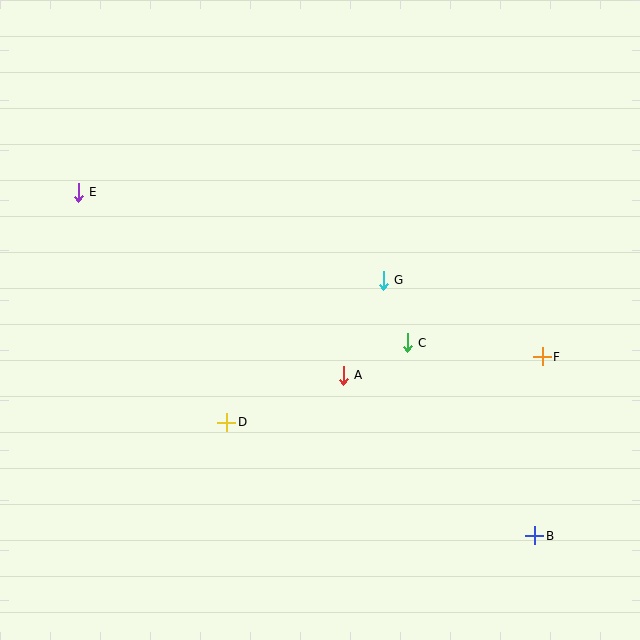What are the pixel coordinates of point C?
Point C is at (407, 343).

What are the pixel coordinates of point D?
Point D is at (227, 422).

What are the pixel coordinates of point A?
Point A is at (343, 375).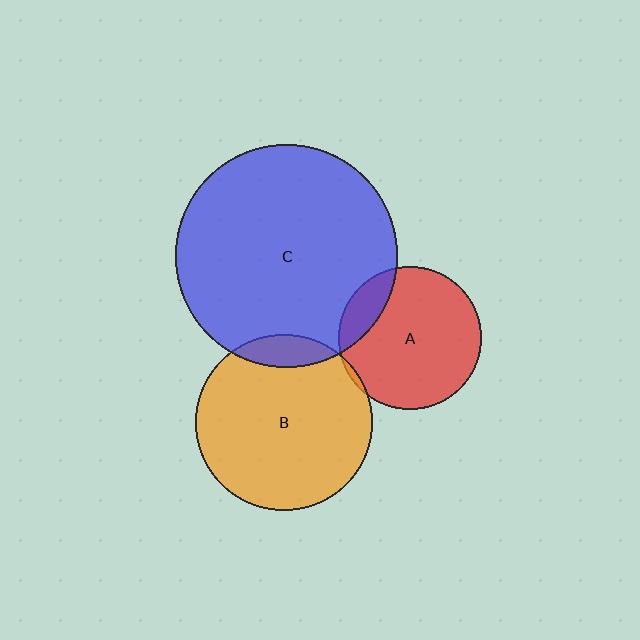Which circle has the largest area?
Circle C (blue).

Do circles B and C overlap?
Yes.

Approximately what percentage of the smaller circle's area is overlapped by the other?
Approximately 10%.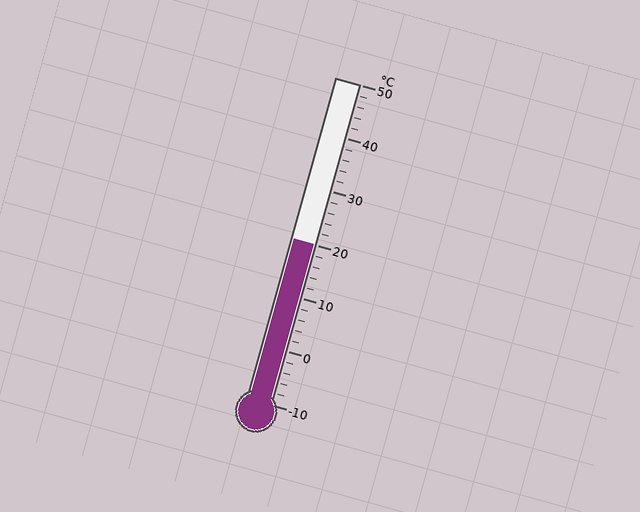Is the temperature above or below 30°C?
The temperature is below 30°C.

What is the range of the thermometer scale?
The thermometer scale ranges from -10°C to 50°C.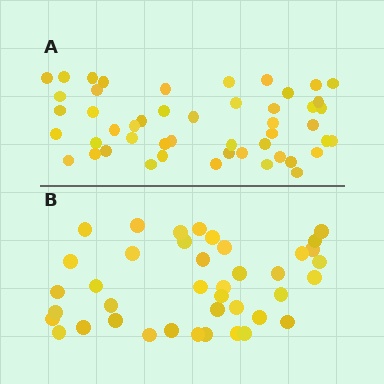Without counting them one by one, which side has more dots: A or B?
Region A (the top region) has more dots.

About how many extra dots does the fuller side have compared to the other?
Region A has roughly 8 or so more dots than region B.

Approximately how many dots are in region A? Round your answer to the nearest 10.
About 50 dots. (The exact count is 49, which rounds to 50.)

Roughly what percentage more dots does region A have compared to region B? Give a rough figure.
About 20% more.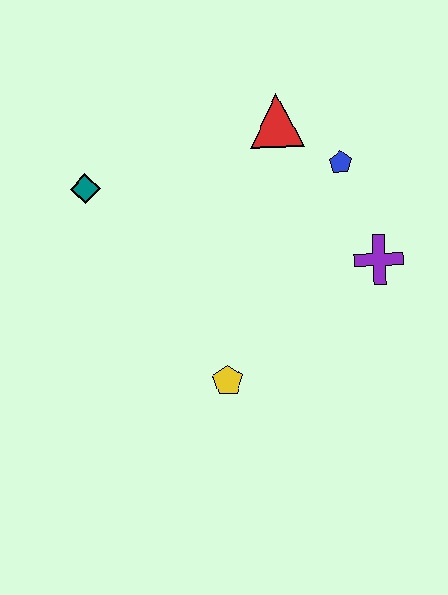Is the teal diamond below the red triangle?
Yes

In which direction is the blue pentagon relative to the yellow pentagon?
The blue pentagon is above the yellow pentagon.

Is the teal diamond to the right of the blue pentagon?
No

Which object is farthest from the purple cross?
The teal diamond is farthest from the purple cross.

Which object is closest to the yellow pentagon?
The purple cross is closest to the yellow pentagon.